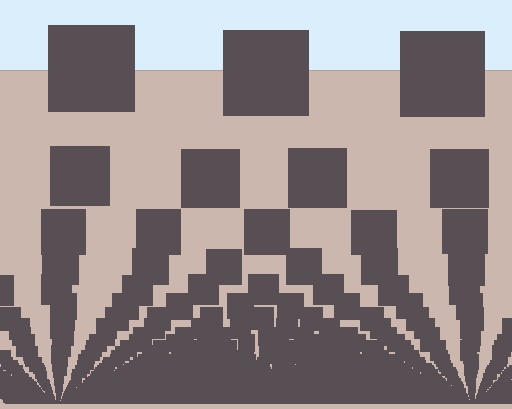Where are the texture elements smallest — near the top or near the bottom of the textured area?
Near the bottom.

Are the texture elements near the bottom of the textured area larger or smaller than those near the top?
Smaller. The gradient is inverted — elements near the bottom are smaller and denser.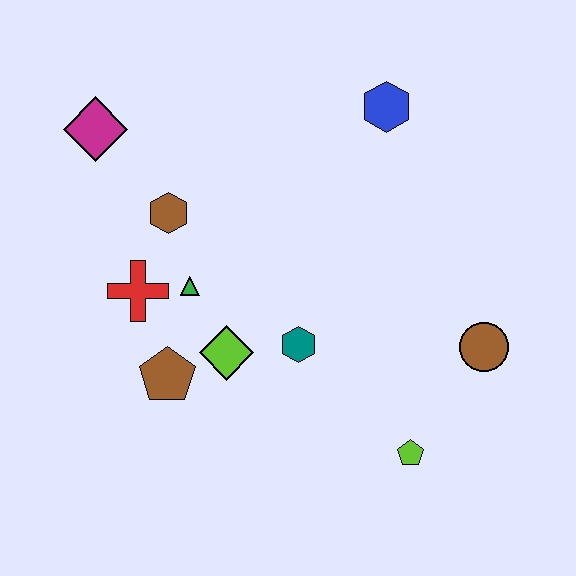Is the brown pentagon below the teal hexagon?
Yes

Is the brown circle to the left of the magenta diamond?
No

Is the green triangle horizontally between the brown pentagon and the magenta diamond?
No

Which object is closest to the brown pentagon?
The lime diamond is closest to the brown pentagon.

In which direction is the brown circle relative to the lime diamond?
The brown circle is to the right of the lime diamond.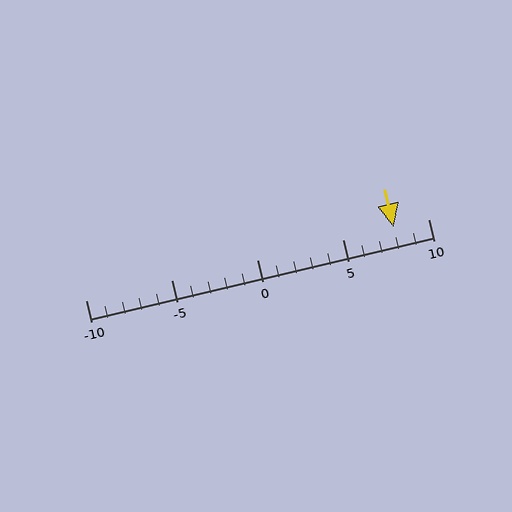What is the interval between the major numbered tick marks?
The major tick marks are spaced 5 units apart.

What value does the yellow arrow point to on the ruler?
The yellow arrow points to approximately 8.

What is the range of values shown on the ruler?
The ruler shows values from -10 to 10.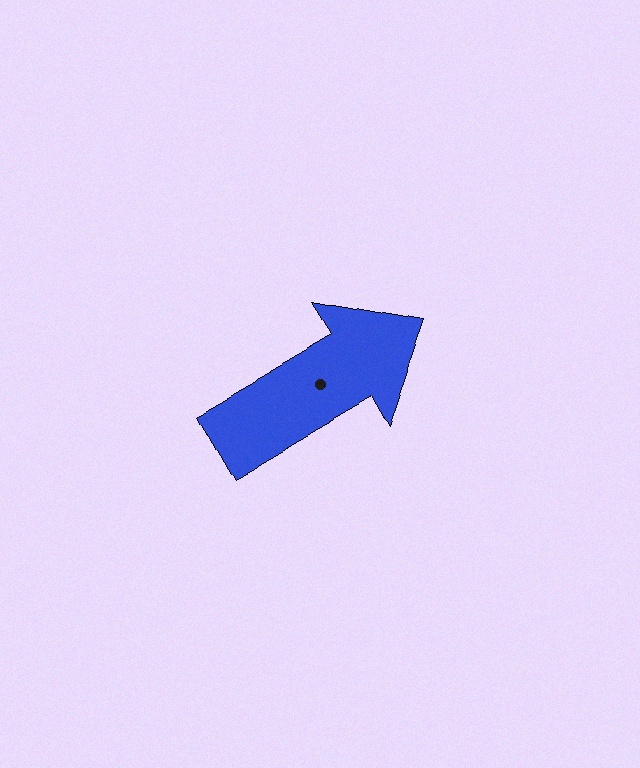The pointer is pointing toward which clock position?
Roughly 2 o'clock.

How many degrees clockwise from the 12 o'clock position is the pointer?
Approximately 60 degrees.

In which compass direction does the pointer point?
Northeast.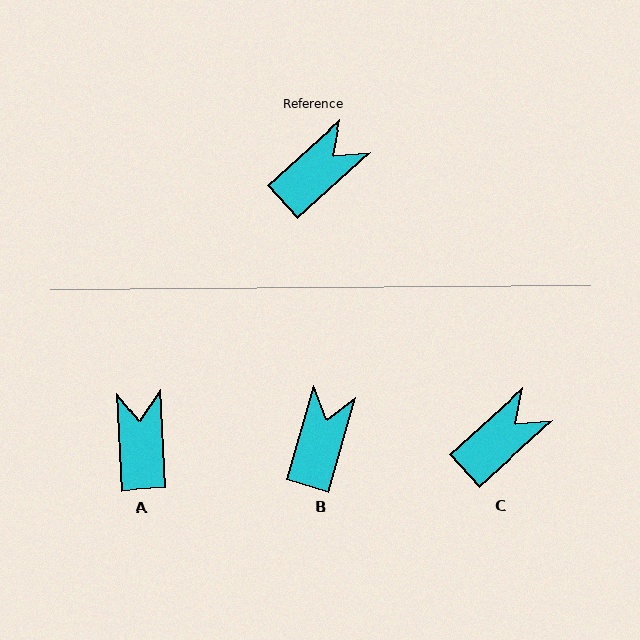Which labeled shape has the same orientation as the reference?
C.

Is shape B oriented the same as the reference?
No, it is off by about 32 degrees.